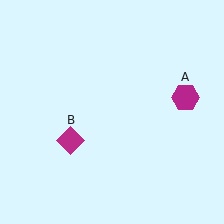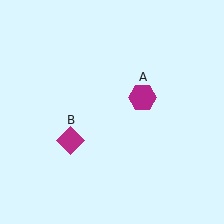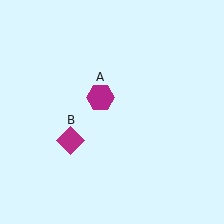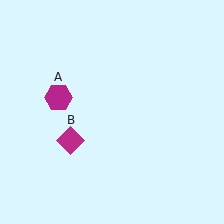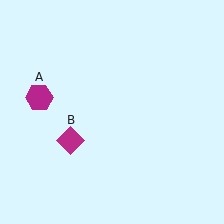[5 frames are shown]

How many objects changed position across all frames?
1 object changed position: magenta hexagon (object A).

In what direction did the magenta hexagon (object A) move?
The magenta hexagon (object A) moved left.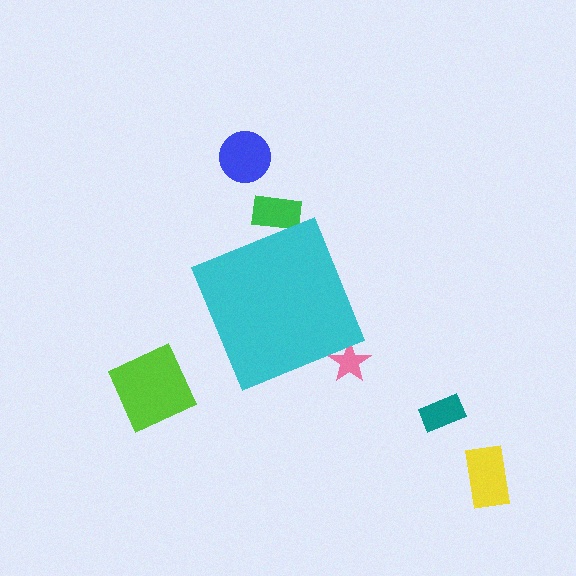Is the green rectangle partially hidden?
Yes, the green rectangle is partially hidden behind the cyan diamond.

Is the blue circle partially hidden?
No, the blue circle is fully visible.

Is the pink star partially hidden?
Yes, the pink star is partially hidden behind the cyan diamond.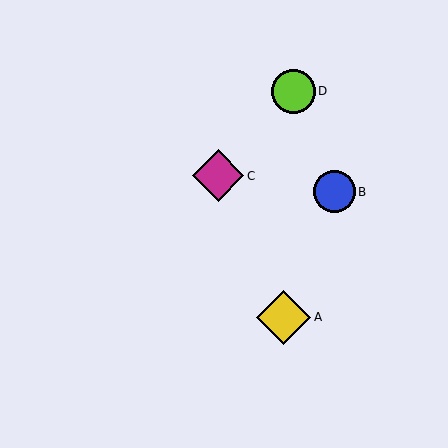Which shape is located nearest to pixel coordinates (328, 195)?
The blue circle (labeled B) at (334, 192) is nearest to that location.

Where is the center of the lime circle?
The center of the lime circle is at (293, 91).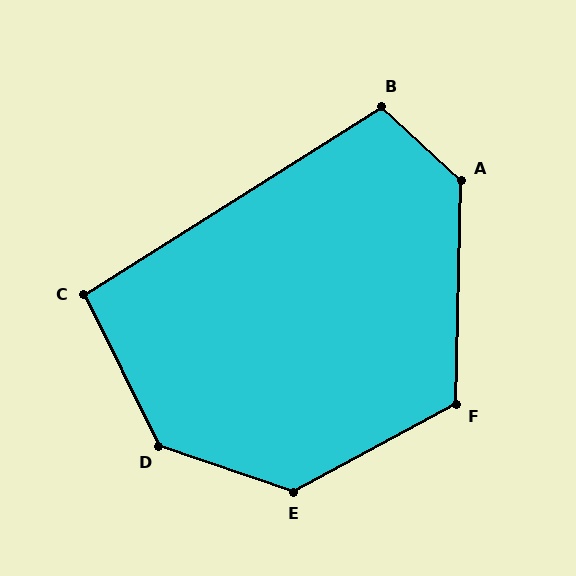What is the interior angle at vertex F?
Approximately 120 degrees (obtuse).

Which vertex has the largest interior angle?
D, at approximately 135 degrees.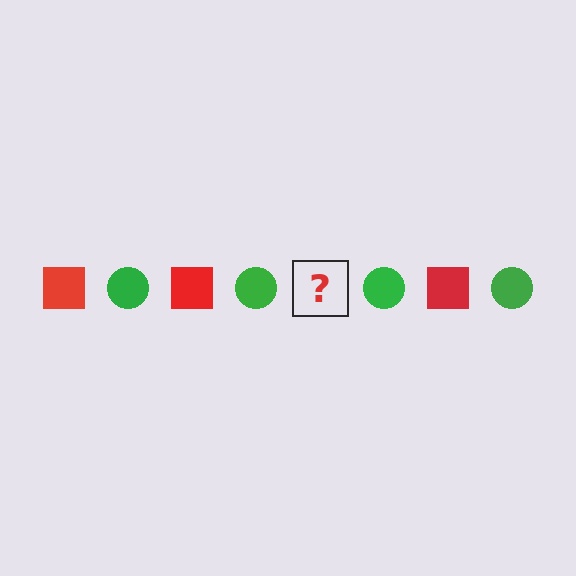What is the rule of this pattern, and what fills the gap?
The rule is that the pattern alternates between red square and green circle. The gap should be filled with a red square.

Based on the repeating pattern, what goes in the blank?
The blank should be a red square.